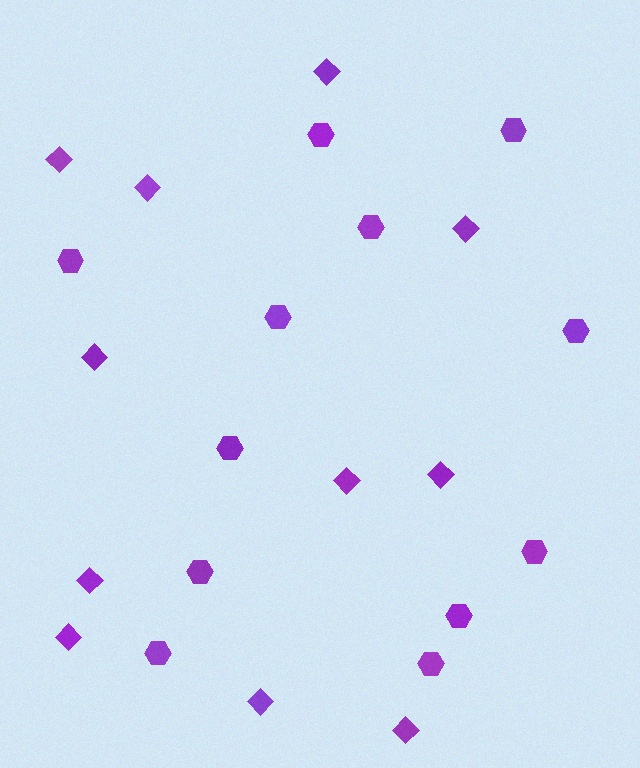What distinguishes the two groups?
There are 2 groups: one group of diamonds (11) and one group of hexagons (12).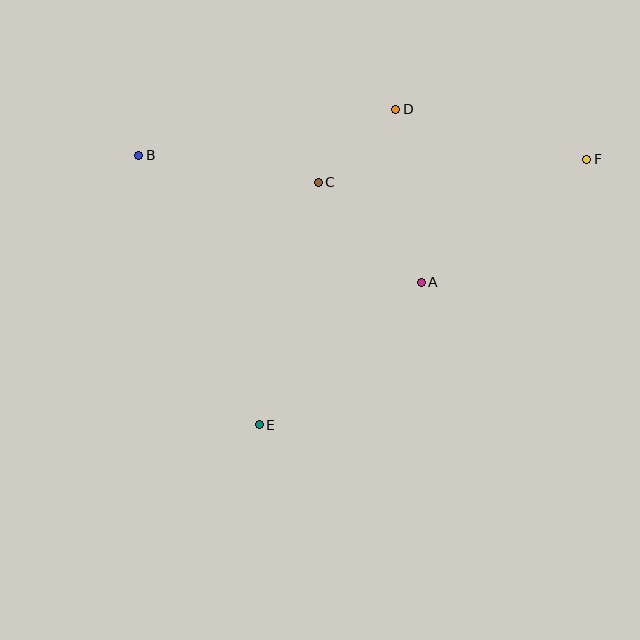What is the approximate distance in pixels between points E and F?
The distance between E and F is approximately 421 pixels.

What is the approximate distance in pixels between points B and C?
The distance between B and C is approximately 182 pixels.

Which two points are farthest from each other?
Points B and F are farthest from each other.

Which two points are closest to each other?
Points C and D are closest to each other.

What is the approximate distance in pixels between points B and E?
The distance between B and E is approximately 295 pixels.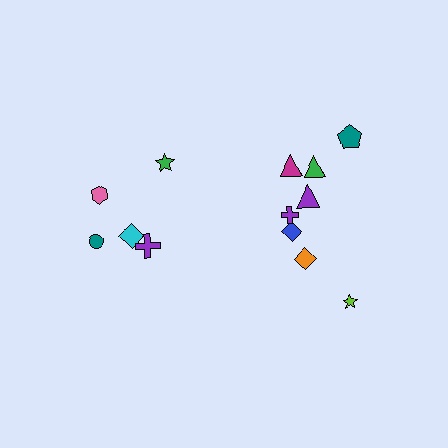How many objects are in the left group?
There are 5 objects.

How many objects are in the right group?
There are 8 objects.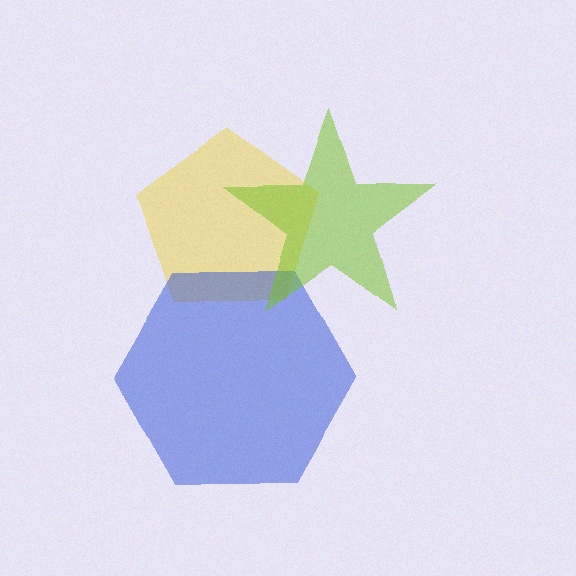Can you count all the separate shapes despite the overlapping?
Yes, there are 3 separate shapes.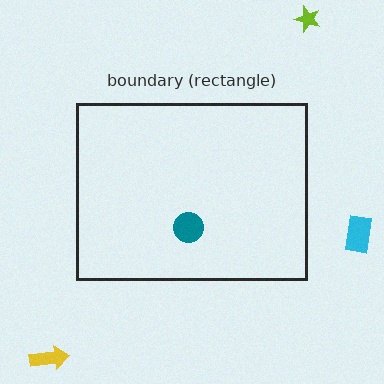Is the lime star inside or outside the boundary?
Outside.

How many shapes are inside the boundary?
1 inside, 3 outside.